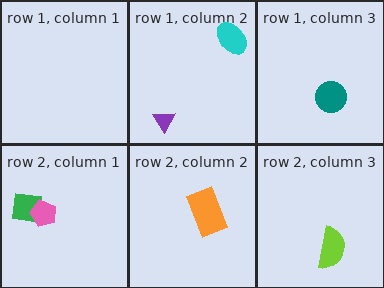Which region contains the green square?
The row 2, column 1 region.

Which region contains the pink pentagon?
The row 2, column 1 region.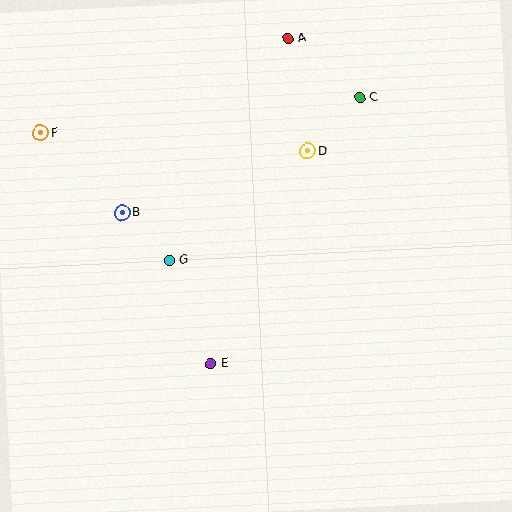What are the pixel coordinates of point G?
Point G is at (169, 260).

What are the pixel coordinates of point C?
Point C is at (360, 97).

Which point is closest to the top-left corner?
Point F is closest to the top-left corner.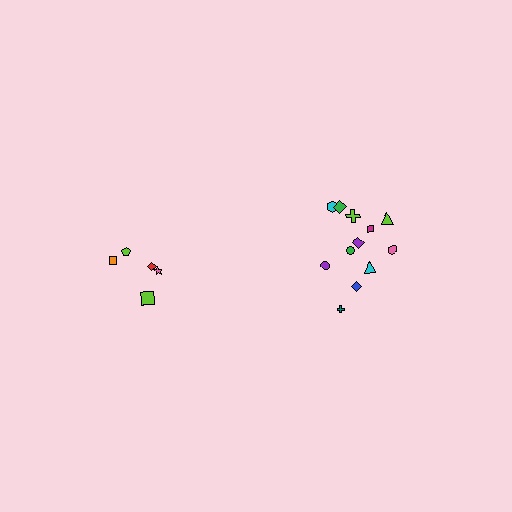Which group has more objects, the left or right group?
The right group.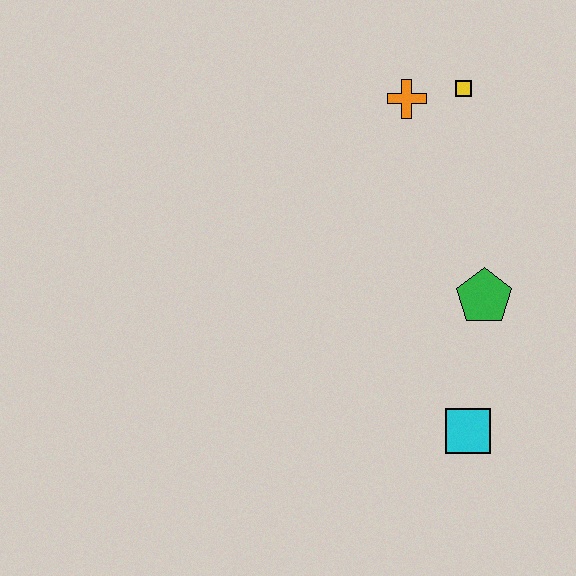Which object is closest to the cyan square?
The green pentagon is closest to the cyan square.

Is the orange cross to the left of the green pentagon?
Yes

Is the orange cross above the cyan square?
Yes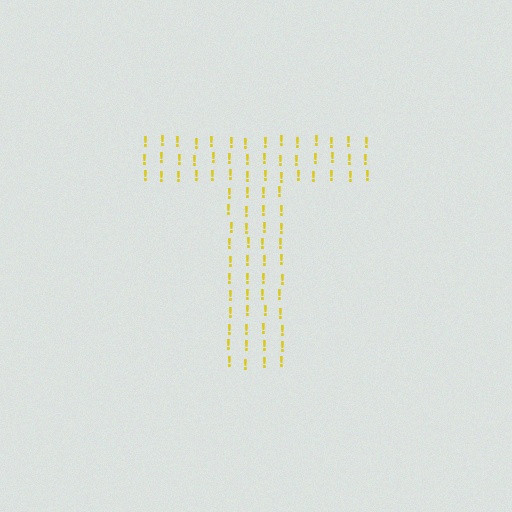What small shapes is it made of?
It is made of small exclamation marks.